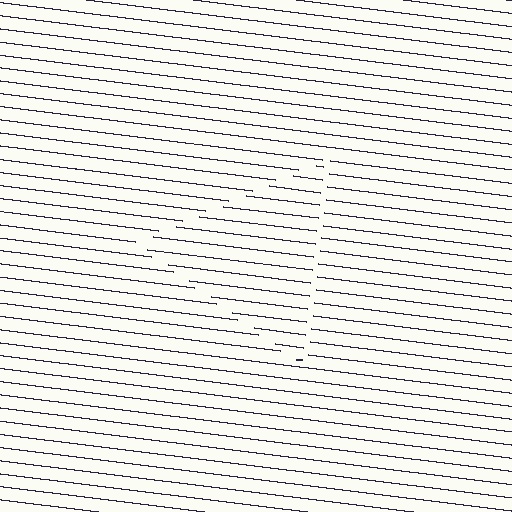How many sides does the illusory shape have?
3 sides — the line-ends trace a triangle.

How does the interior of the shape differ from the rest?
The interior of the shape contains the same grating, shifted by half a period — the contour is defined by the phase discontinuity where line-ends from the inner and outer gratings abut.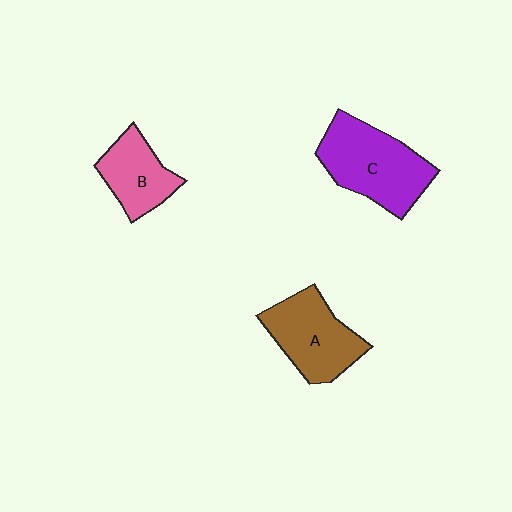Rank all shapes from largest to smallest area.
From largest to smallest: C (purple), A (brown), B (pink).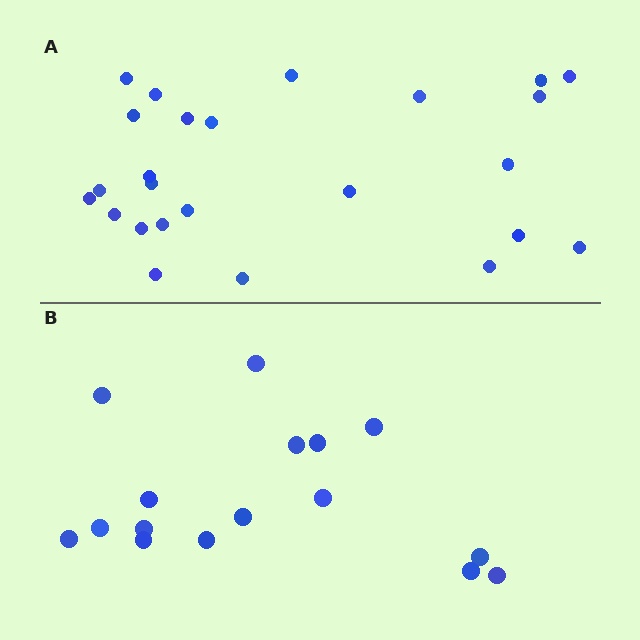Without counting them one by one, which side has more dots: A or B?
Region A (the top region) has more dots.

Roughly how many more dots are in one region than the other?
Region A has roughly 8 or so more dots than region B.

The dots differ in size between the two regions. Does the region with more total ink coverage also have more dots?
No. Region B has more total ink coverage because its dots are larger, but region A actually contains more individual dots. Total area can be misleading — the number of items is what matters here.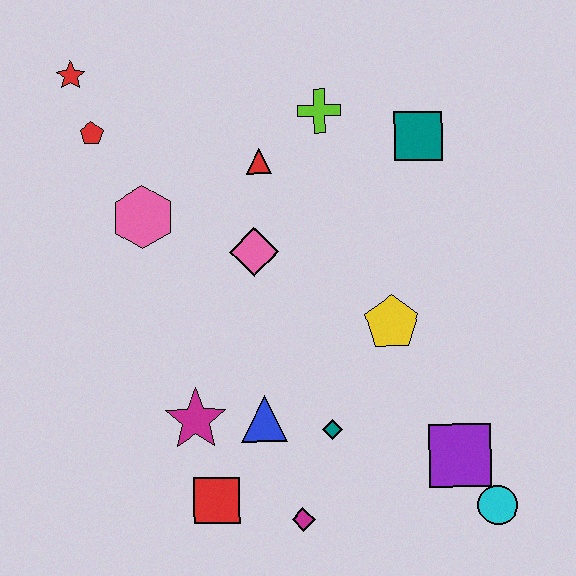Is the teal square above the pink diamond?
Yes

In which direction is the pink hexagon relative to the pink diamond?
The pink hexagon is to the left of the pink diamond.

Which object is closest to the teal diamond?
The blue triangle is closest to the teal diamond.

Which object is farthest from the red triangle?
The cyan circle is farthest from the red triangle.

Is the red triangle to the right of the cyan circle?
No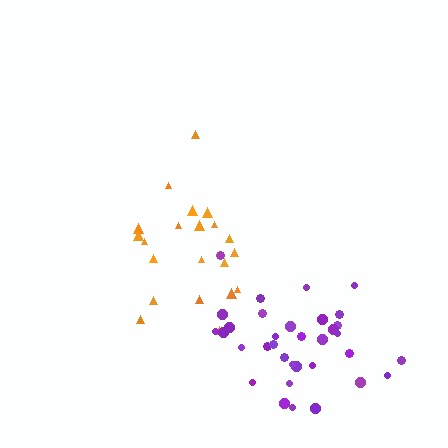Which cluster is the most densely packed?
Purple.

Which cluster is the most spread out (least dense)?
Orange.